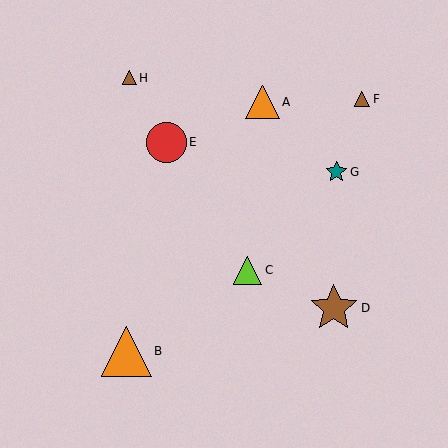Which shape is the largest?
The orange triangle (labeled B) is the largest.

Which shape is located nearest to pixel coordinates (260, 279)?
The lime triangle (labeled C) at (248, 270) is nearest to that location.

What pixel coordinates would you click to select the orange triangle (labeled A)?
Click at (262, 102) to select the orange triangle A.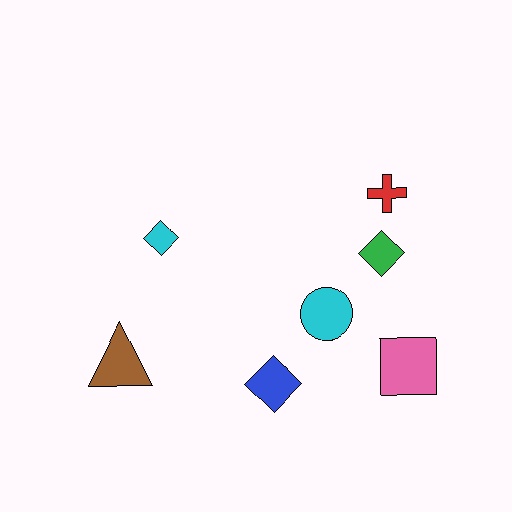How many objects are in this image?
There are 7 objects.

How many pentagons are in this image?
There are no pentagons.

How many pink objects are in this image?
There is 1 pink object.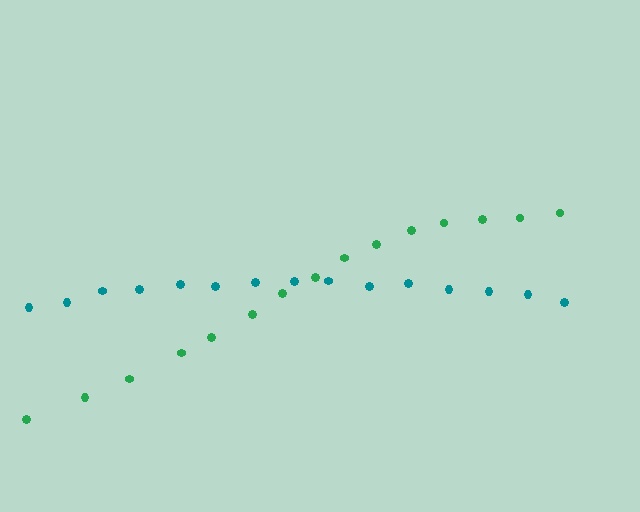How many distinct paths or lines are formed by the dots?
There are 2 distinct paths.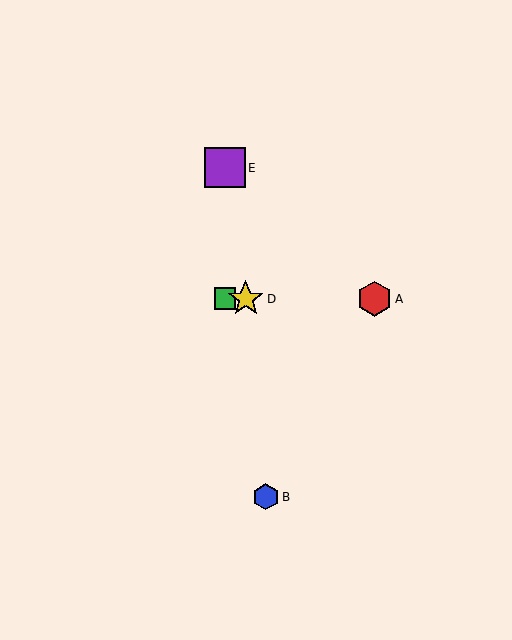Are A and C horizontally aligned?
Yes, both are at y≈299.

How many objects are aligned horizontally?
3 objects (A, C, D) are aligned horizontally.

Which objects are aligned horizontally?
Objects A, C, D are aligned horizontally.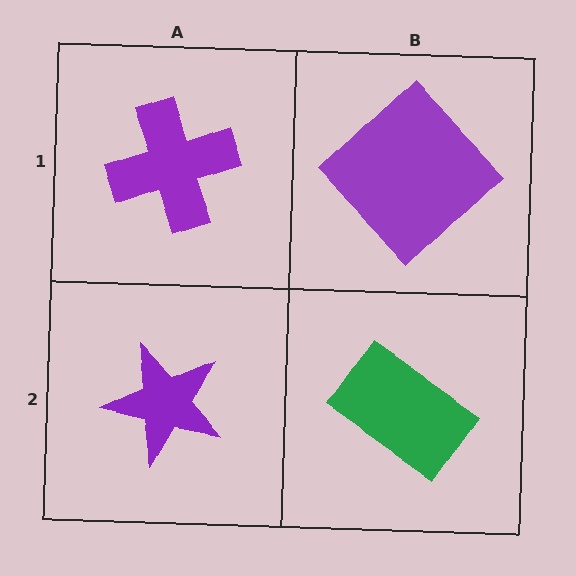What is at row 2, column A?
A purple star.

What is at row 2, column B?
A green rectangle.